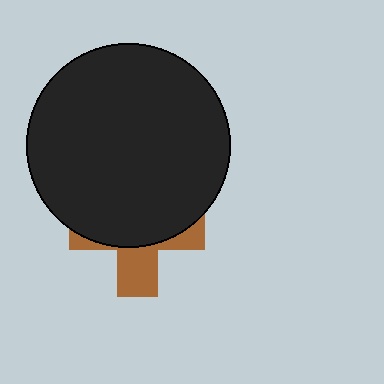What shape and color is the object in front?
The object in front is a black circle.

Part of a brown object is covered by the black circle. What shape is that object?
It is a cross.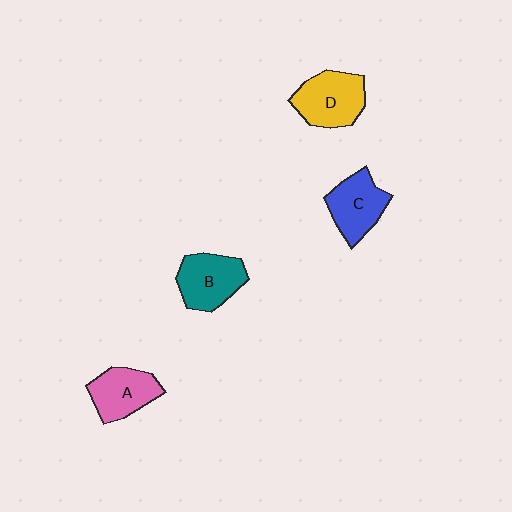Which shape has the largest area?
Shape D (yellow).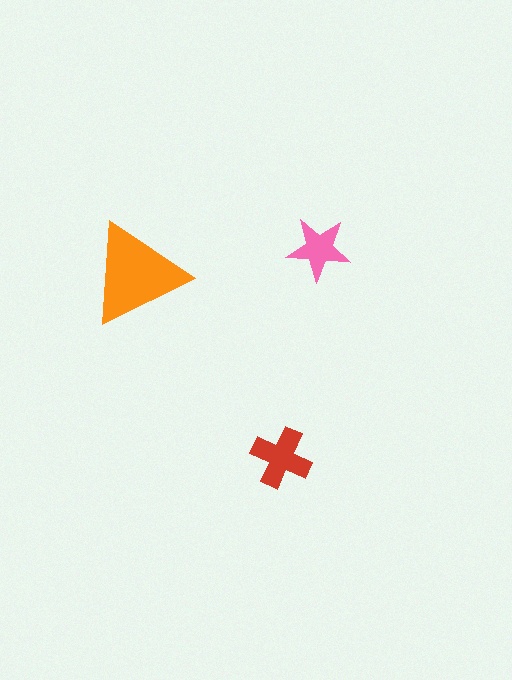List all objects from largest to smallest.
The orange triangle, the red cross, the pink star.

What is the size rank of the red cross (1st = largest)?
2nd.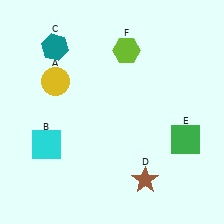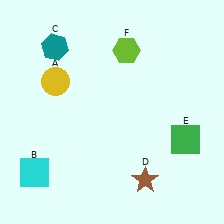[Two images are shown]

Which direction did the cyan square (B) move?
The cyan square (B) moved down.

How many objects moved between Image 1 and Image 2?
1 object moved between the two images.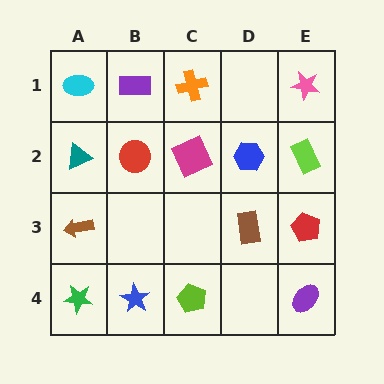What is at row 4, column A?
A green star.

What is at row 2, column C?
A magenta square.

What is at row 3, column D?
A brown rectangle.